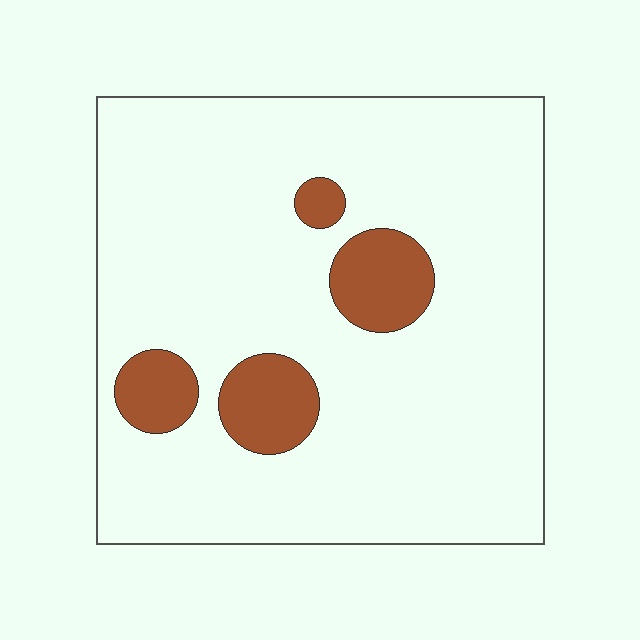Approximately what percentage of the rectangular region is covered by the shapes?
Approximately 10%.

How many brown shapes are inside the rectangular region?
4.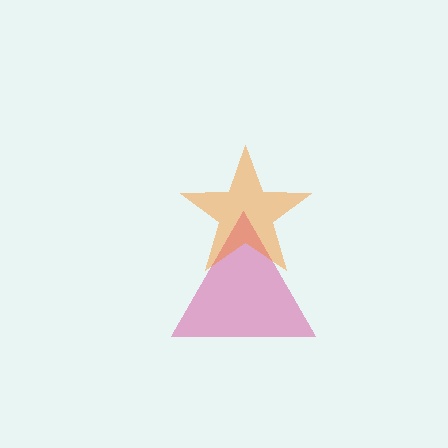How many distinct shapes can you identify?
There are 2 distinct shapes: a magenta triangle, an orange star.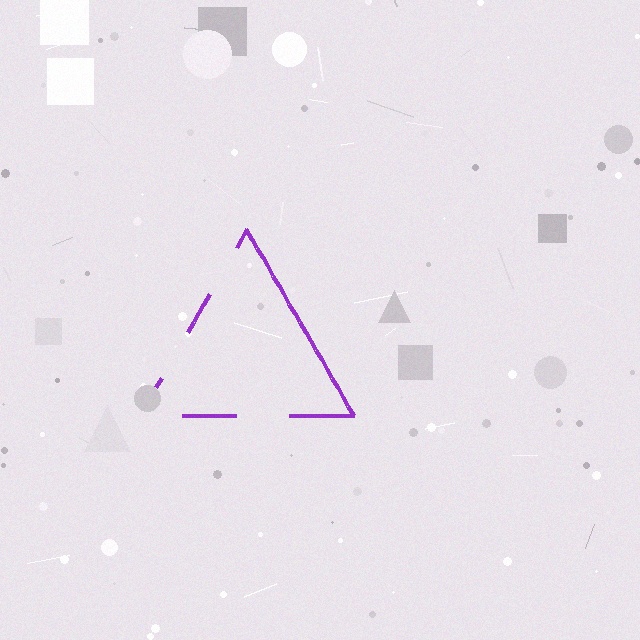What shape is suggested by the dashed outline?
The dashed outline suggests a triangle.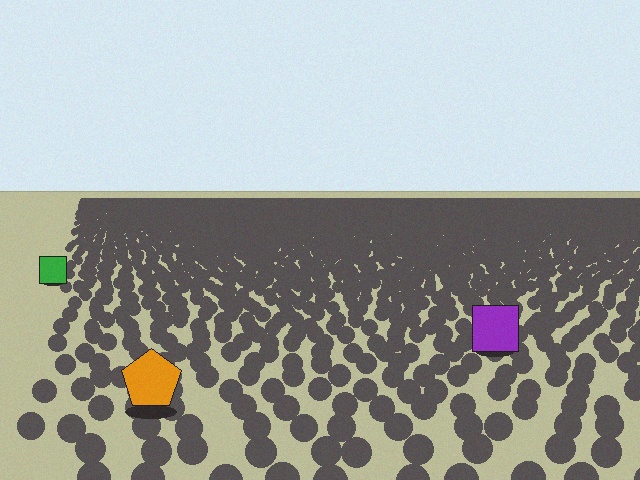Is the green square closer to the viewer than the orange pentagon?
No. The orange pentagon is closer — you can tell from the texture gradient: the ground texture is coarser near it.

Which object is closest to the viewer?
The orange pentagon is closest. The texture marks near it are larger and more spread out.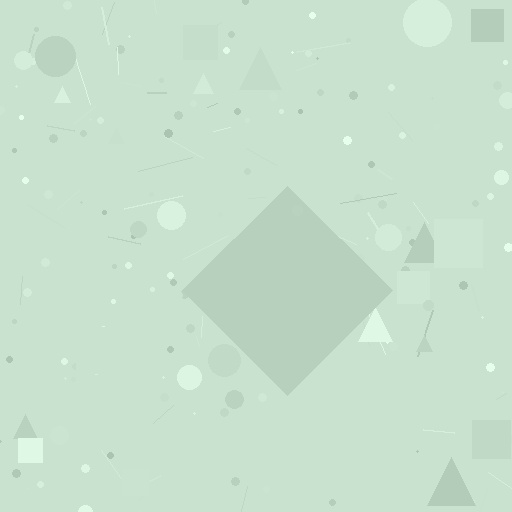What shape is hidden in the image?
A diamond is hidden in the image.